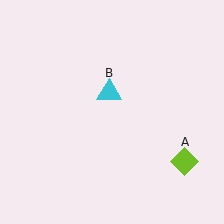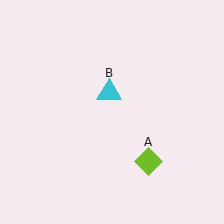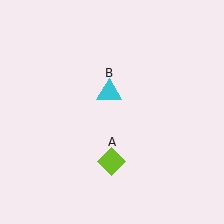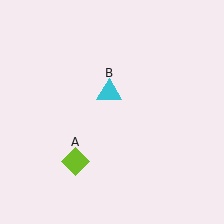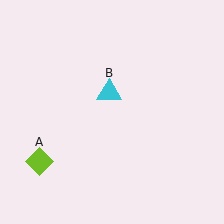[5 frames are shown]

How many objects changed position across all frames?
1 object changed position: lime diamond (object A).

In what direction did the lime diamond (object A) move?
The lime diamond (object A) moved left.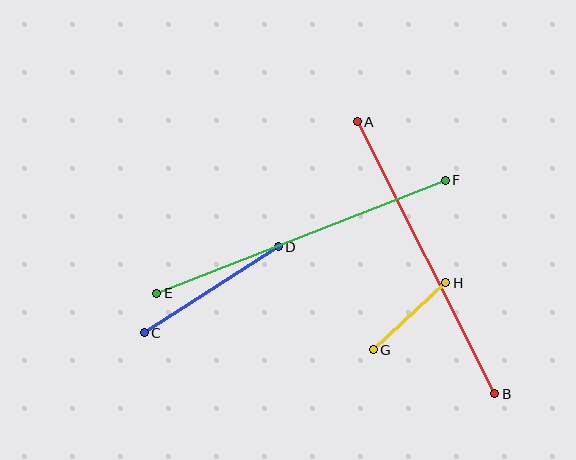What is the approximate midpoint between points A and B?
The midpoint is at approximately (426, 258) pixels.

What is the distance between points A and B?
The distance is approximately 305 pixels.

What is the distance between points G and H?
The distance is approximately 98 pixels.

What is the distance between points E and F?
The distance is approximately 310 pixels.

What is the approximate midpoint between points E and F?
The midpoint is at approximately (301, 237) pixels.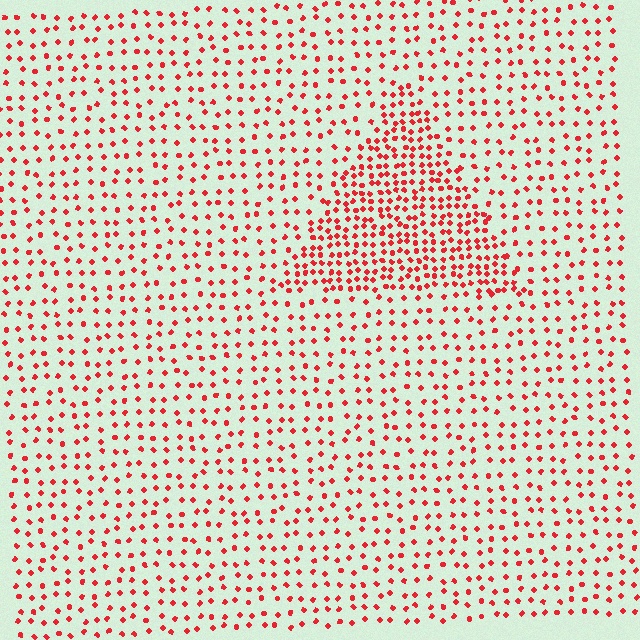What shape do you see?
I see a triangle.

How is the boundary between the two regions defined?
The boundary is defined by a change in element density (approximately 2.2x ratio). All elements are the same color, size, and shape.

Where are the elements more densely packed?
The elements are more densely packed inside the triangle boundary.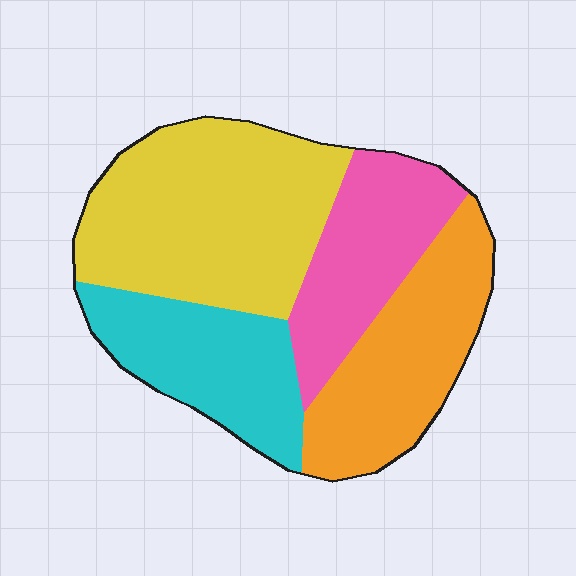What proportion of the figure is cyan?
Cyan covers around 20% of the figure.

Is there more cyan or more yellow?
Yellow.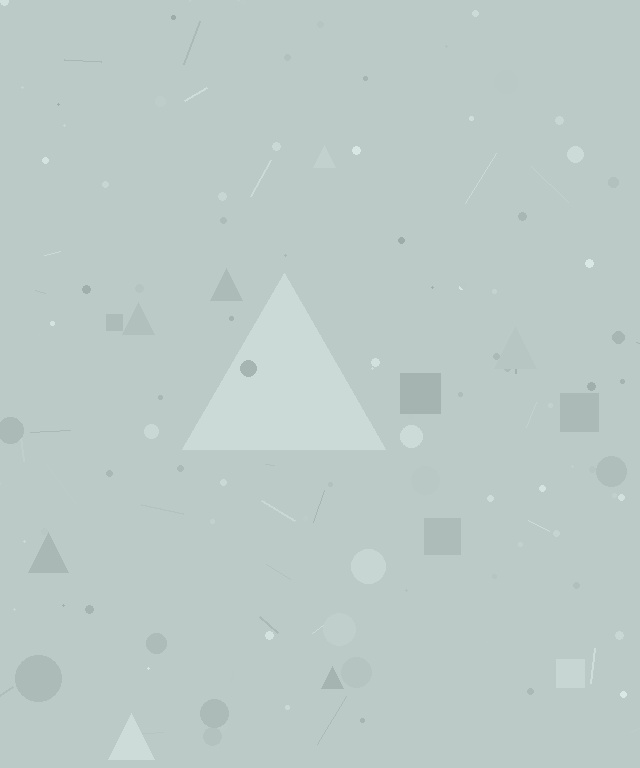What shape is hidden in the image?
A triangle is hidden in the image.